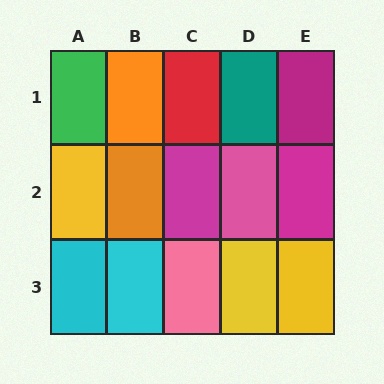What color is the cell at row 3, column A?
Cyan.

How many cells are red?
1 cell is red.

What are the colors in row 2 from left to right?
Yellow, orange, magenta, pink, magenta.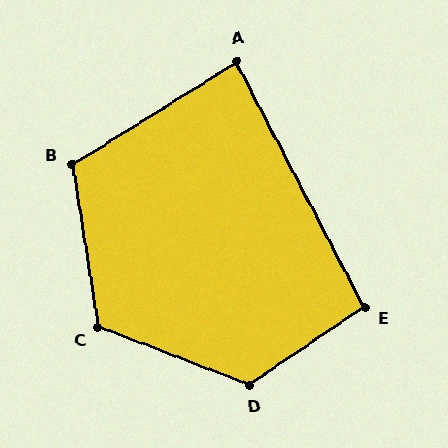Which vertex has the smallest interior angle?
A, at approximately 85 degrees.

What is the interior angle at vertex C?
Approximately 120 degrees (obtuse).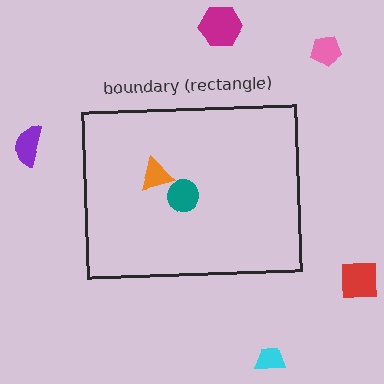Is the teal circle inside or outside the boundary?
Inside.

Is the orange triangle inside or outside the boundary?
Inside.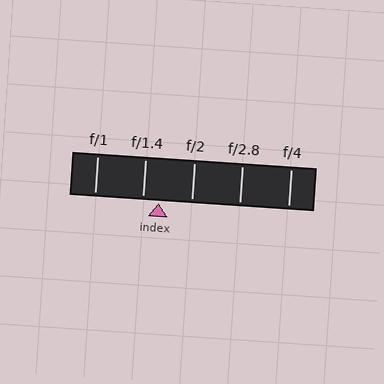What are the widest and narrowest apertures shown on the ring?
The widest aperture shown is f/1 and the narrowest is f/4.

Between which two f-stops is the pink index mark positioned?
The index mark is between f/1.4 and f/2.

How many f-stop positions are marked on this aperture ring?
There are 5 f-stop positions marked.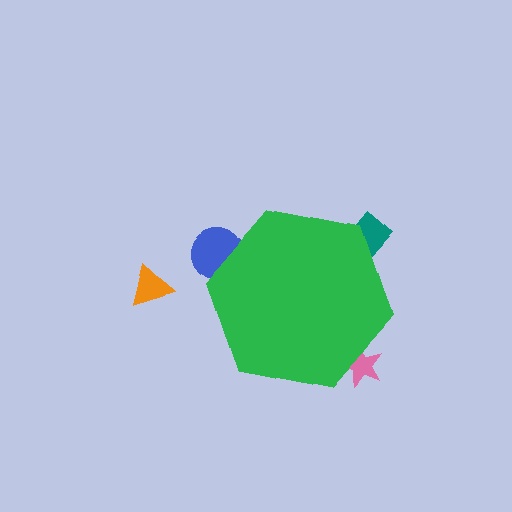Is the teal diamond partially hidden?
Yes, the teal diamond is partially hidden behind the green hexagon.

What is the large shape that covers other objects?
A green hexagon.